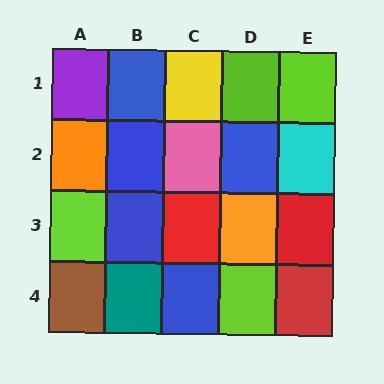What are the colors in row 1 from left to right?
Purple, blue, yellow, lime, lime.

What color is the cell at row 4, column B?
Teal.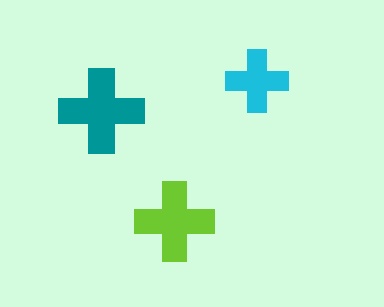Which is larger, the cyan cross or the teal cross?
The teal one.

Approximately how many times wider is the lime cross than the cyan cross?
About 1.5 times wider.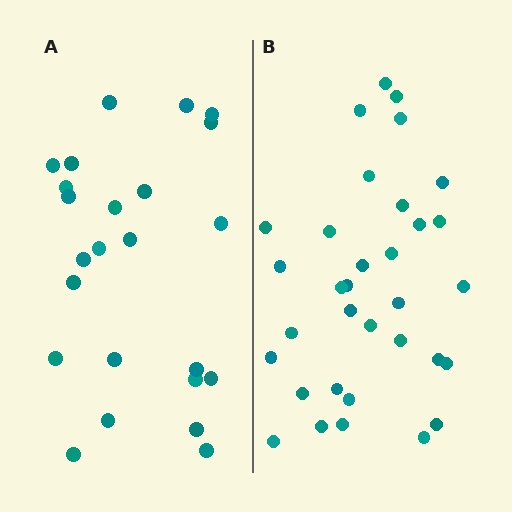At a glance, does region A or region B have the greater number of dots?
Region B (the right region) has more dots.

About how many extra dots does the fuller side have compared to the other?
Region B has roughly 8 or so more dots than region A.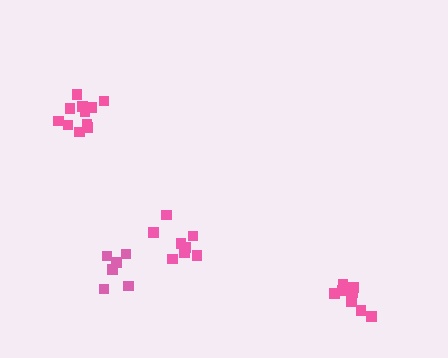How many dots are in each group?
Group 1: 8 dots, Group 2: 11 dots, Group 3: 8 dots, Group 4: 6 dots (33 total).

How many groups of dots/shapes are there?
There are 4 groups.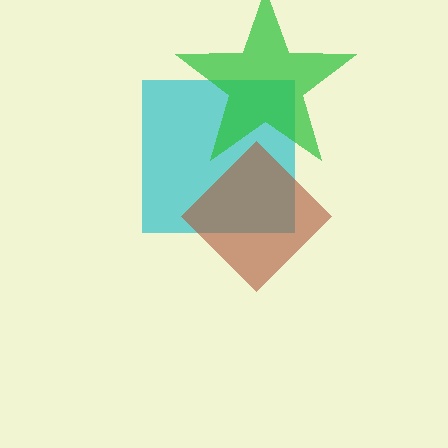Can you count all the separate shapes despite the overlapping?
Yes, there are 3 separate shapes.